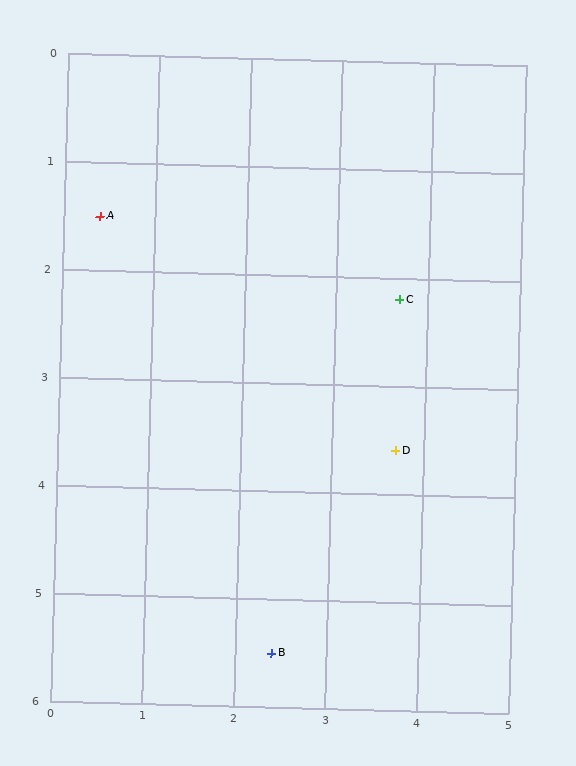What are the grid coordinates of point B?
Point B is at approximately (2.4, 5.5).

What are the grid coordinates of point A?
Point A is at approximately (0.4, 1.5).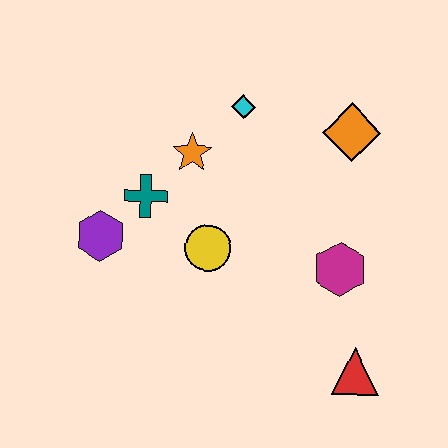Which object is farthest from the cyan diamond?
The red triangle is farthest from the cyan diamond.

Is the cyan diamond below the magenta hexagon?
No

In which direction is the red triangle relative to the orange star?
The red triangle is below the orange star.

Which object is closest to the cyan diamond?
The orange star is closest to the cyan diamond.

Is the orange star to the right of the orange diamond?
No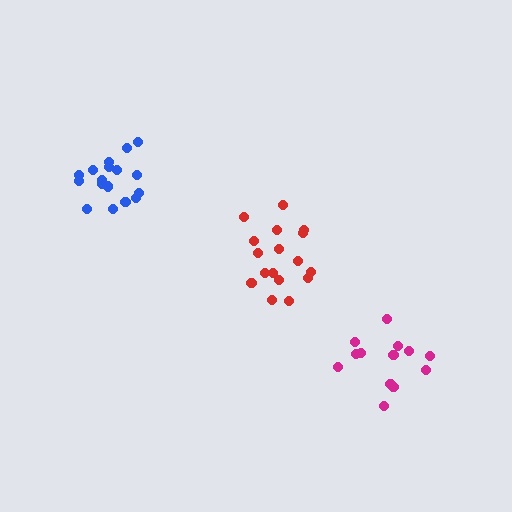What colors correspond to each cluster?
The clusters are colored: blue, magenta, red.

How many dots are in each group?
Group 1: 18 dots, Group 2: 13 dots, Group 3: 17 dots (48 total).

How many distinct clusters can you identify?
There are 3 distinct clusters.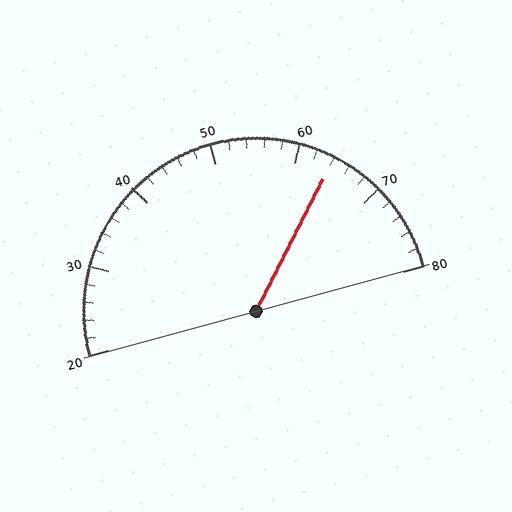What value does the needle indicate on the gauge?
The needle indicates approximately 64.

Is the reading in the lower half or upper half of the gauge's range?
The reading is in the upper half of the range (20 to 80).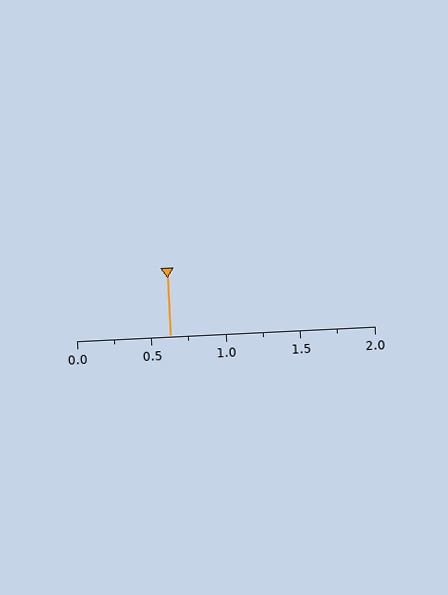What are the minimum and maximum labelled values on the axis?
The axis runs from 0.0 to 2.0.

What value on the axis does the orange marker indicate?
The marker indicates approximately 0.62.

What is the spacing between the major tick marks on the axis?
The major ticks are spaced 0.5 apart.